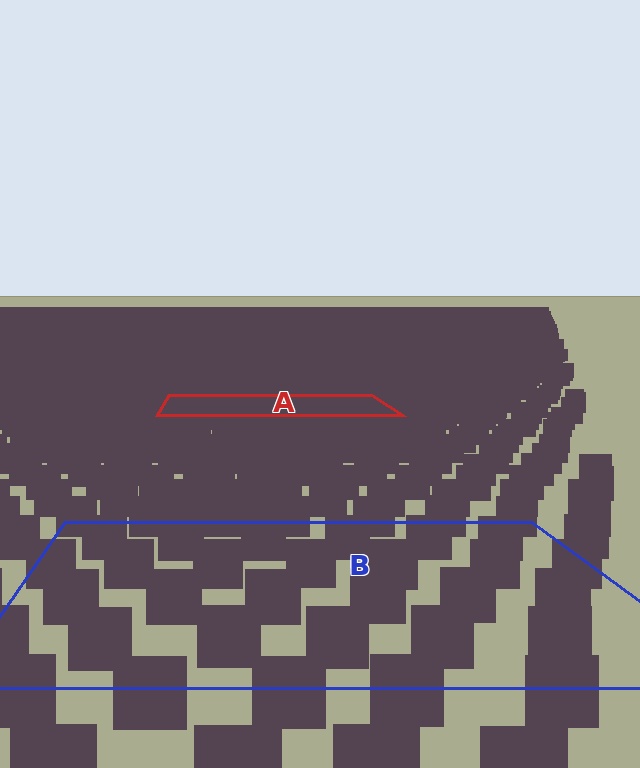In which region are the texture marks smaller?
The texture marks are smaller in region A, because it is farther away.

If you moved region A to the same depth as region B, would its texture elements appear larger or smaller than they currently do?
They would appear larger. At a closer depth, the same texture elements are projected at a bigger on-screen size.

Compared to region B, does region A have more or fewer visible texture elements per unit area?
Region A has more texture elements per unit area — they are packed more densely because it is farther away.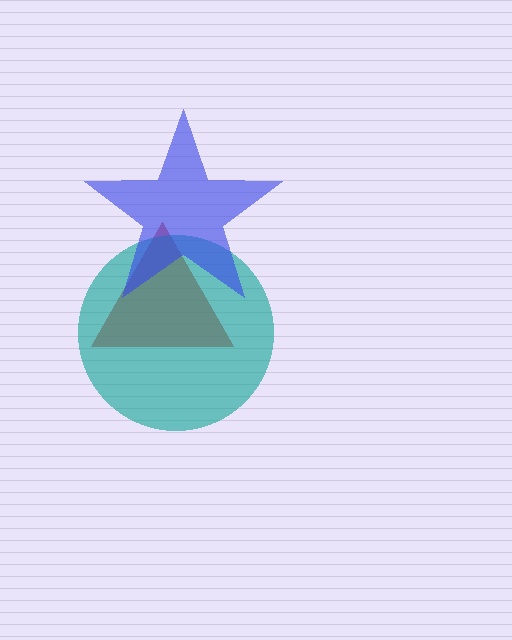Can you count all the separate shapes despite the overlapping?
Yes, there are 3 separate shapes.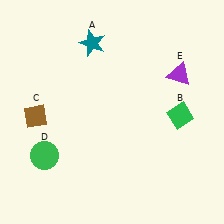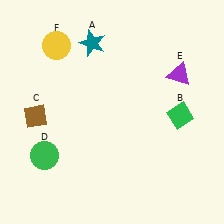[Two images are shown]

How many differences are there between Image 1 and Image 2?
There is 1 difference between the two images.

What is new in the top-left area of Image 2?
A yellow circle (F) was added in the top-left area of Image 2.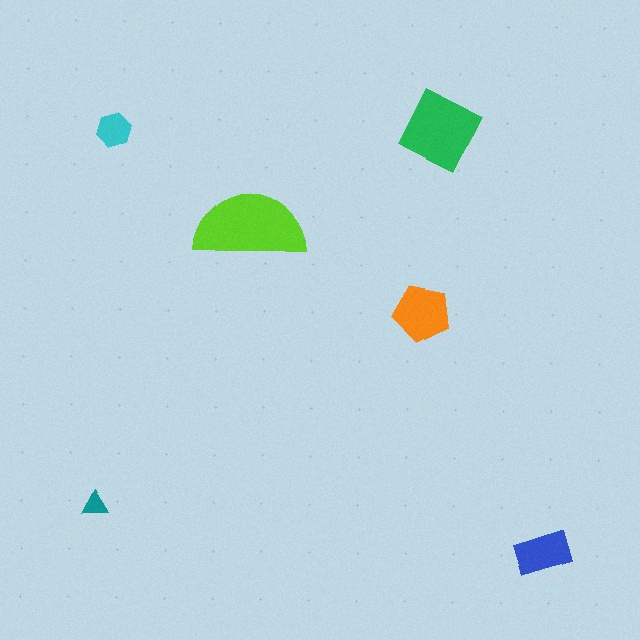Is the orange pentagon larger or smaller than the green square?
Smaller.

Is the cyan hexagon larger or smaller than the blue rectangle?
Smaller.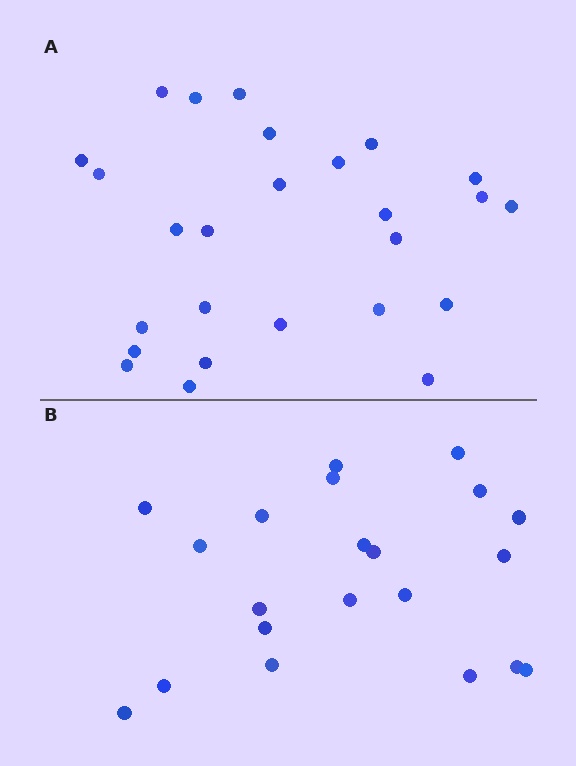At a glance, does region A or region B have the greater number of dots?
Region A (the top region) has more dots.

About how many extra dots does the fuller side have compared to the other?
Region A has about 5 more dots than region B.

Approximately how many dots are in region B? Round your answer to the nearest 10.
About 20 dots. (The exact count is 21, which rounds to 20.)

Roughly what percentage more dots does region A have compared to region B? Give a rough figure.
About 25% more.